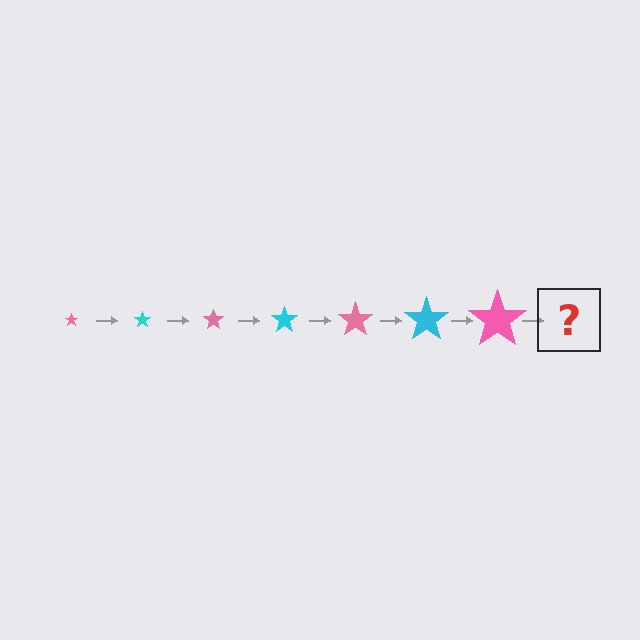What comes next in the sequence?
The next element should be a cyan star, larger than the previous one.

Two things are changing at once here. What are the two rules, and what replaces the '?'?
The two rules are that the star grows larger each step and the color cycles through pink and cyan. The '?' should be a cyan star, larger than the previous one.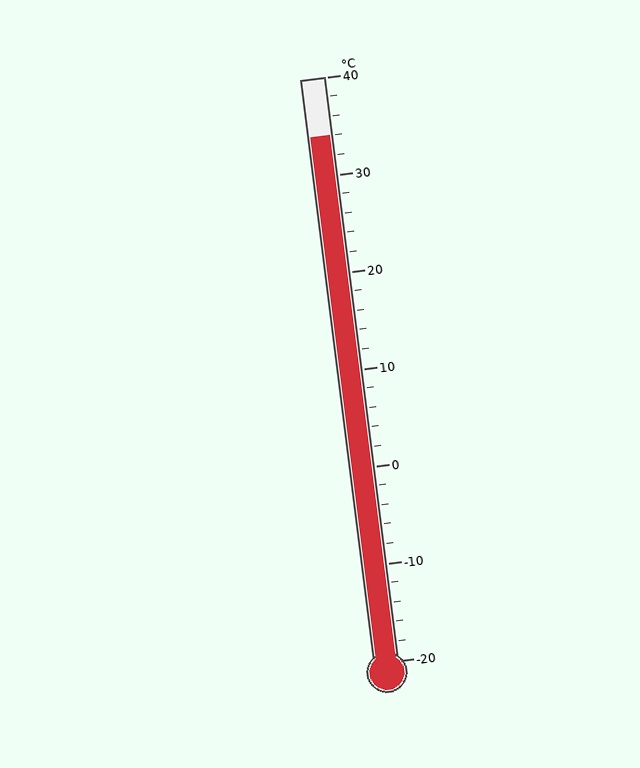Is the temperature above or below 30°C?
The temperature is above 30°C.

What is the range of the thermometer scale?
The thermometer scale ranges from -20°C to 40°C.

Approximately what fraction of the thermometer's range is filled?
The thermometer is filled to approximately 90% of its range.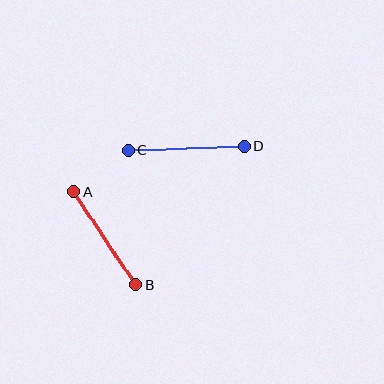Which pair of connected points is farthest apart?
Points C and D are farthest apart.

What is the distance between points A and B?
The distance is approximately 111 pixels.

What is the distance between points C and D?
The distance is approximately 116 pixels.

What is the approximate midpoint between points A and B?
The midpoint is at approximately (105, 239) pixels.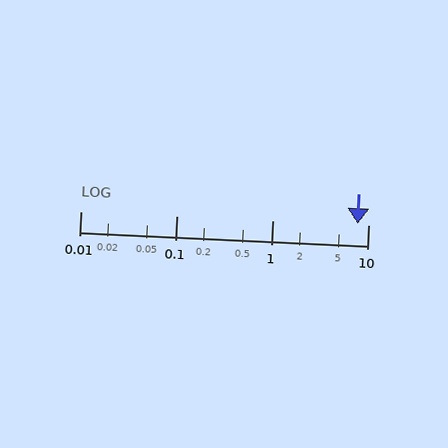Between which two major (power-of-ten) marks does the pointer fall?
The pointer is between 1 and 10.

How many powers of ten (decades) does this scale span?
The scale spans 3 decades, from 0.01 to 10.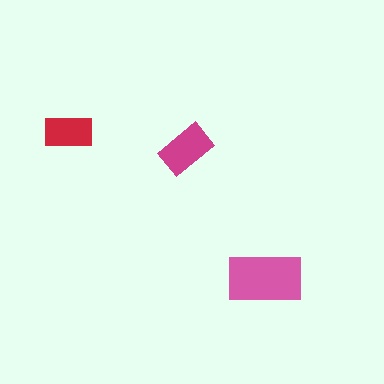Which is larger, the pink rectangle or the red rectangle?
The pink one.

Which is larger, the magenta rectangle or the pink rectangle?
The pink one.